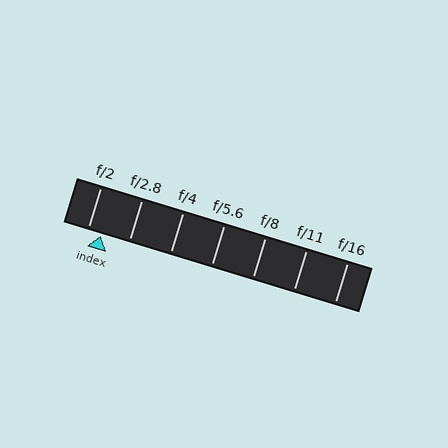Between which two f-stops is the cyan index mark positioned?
The index mark is between f/2 and f/2.8.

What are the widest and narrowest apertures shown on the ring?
The widest aperture shown is f/2 and the narrowest is f/16.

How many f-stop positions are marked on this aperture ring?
There are 7 f-stop positions marked.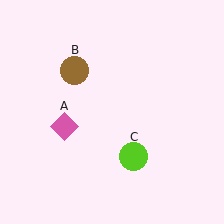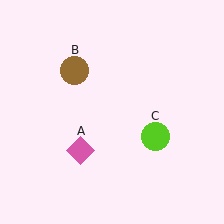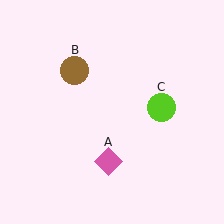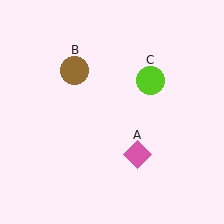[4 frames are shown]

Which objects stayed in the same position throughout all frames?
Brown circle (object B) remained stationary.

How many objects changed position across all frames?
2 objects changed position: pink diamond (object A), lime circle (object C).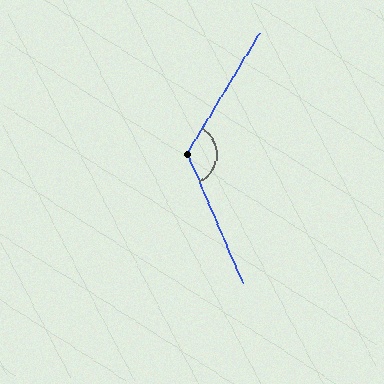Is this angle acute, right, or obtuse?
It is obtuse.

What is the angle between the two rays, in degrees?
Approximately 126 degrees.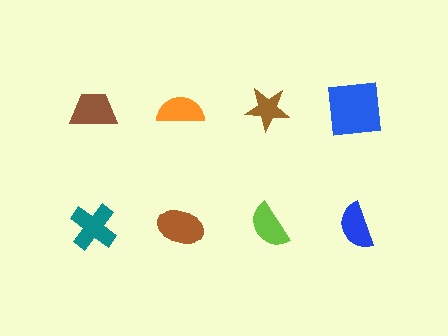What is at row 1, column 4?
A blue square.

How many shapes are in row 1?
4 shapes.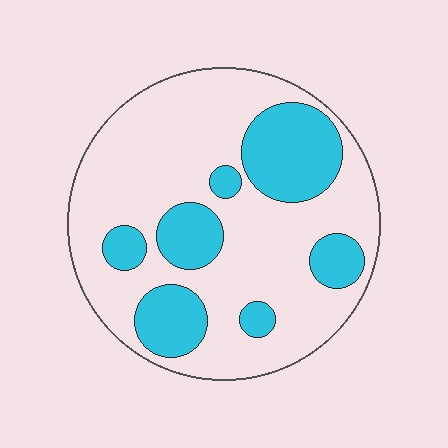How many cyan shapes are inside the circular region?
7.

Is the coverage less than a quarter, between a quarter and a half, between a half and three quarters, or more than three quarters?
Between a quarter and a half.